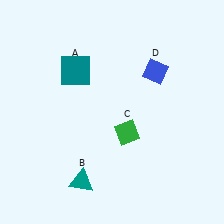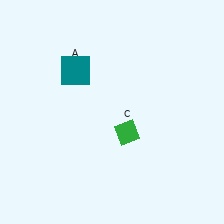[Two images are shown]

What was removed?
The blue diamond (D), the teal triangle (B) were removed in Image 2.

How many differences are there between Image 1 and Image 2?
There are 2 differences between the two images.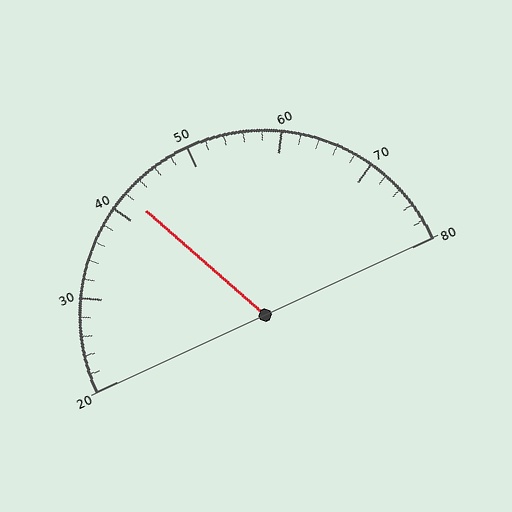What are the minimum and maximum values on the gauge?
The gauge ranges from 20 to 80.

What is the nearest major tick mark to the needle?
The nearest major tick mark is 40.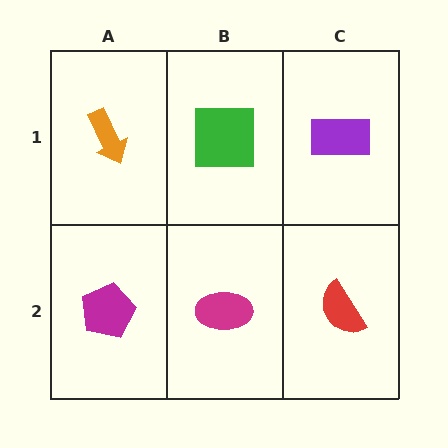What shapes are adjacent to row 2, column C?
A purple rectangle (row 1, column C), a magenta ellipse (row 2, column B).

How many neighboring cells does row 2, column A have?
2.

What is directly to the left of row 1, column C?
A green square.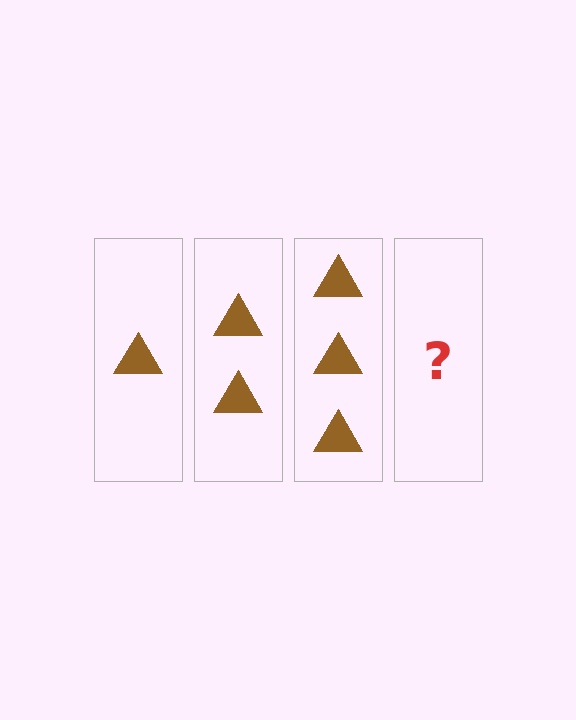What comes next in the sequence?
The next element should be 4 triangles.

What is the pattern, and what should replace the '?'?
The pattern is that each step adds one more triangle. The '?' should be 4 triangles.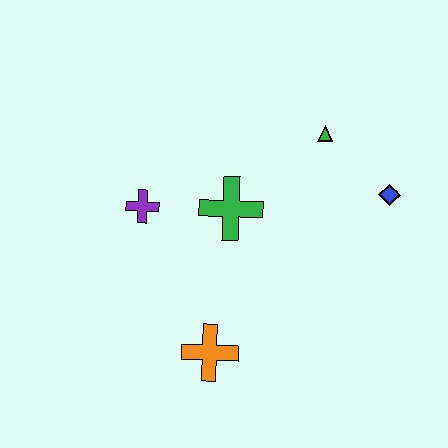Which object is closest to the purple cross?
The green cross is closest to the purple cross.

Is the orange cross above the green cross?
No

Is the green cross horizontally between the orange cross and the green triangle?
Yes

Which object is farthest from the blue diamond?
The purple cross is farthest from the blue diamond.